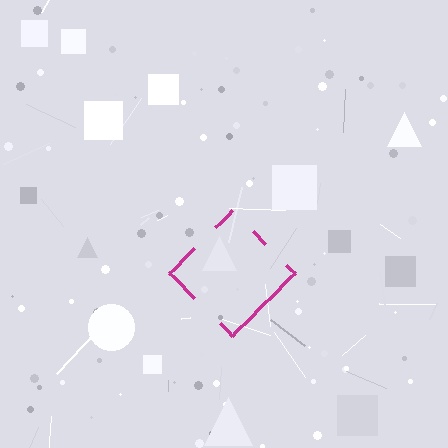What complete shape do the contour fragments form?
The contour fragments form a diamond.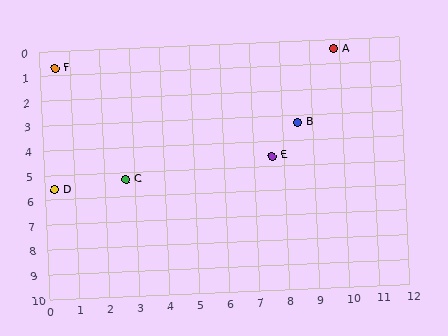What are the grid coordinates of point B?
Point B is at approximately (8.5, 3.3).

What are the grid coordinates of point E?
Point E is at approximately (7.6, 4.6).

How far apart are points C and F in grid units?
Points C and F are about 5.1 grid units apart.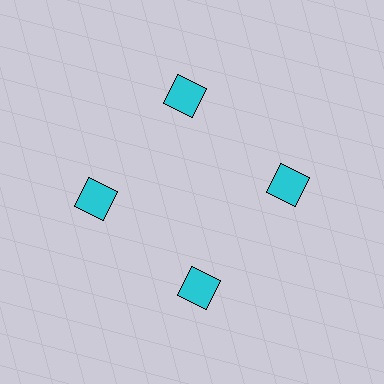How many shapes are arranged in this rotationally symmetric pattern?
There are 4 shapes, arranged in 4 groups of 1.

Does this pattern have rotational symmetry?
Yes, this pattern has 4-fold rotational symmetry. It looks the same after rotating 90 degrees around the center.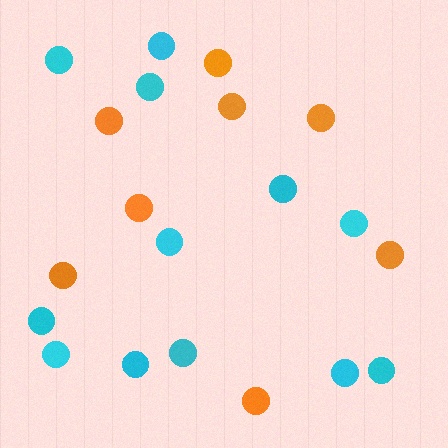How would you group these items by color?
There are 2 groups: one group of orange circles (8) and one group of cyan circles (12).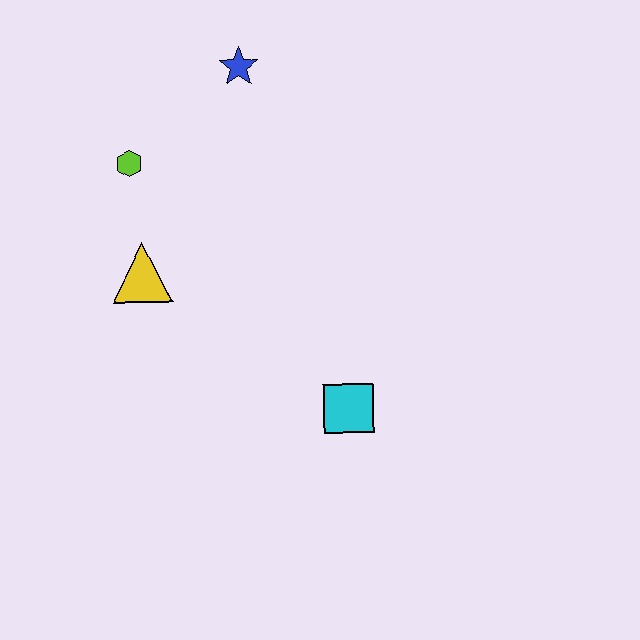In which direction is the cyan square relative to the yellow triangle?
The cyan square is to the right of the yellow triangle.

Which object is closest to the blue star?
The lime hexagon is closest to the blue star.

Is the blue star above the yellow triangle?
Yes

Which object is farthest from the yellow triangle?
The cyan square is farthest from the yellow triangle.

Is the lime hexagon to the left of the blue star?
Yes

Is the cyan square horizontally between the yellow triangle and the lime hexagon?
No